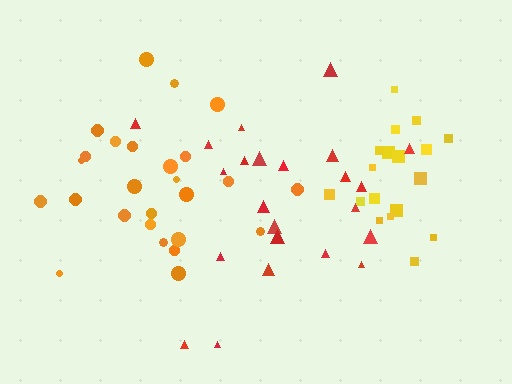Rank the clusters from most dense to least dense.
yellow, orange, red.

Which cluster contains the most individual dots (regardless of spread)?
Orange (26).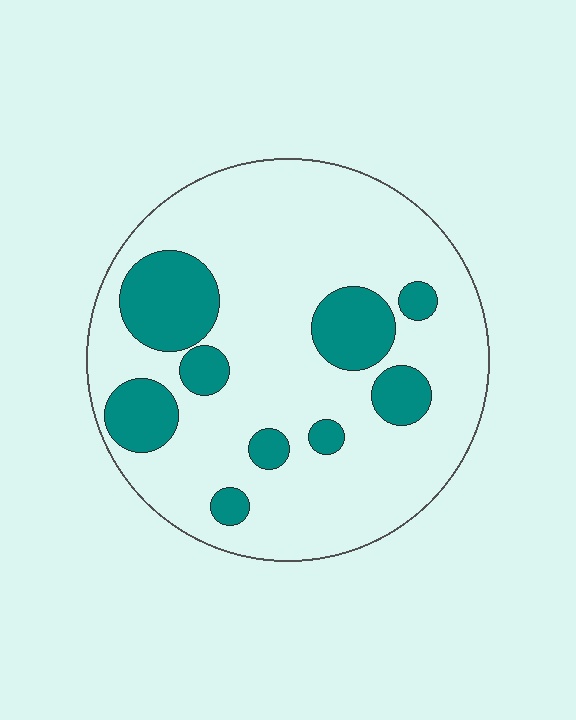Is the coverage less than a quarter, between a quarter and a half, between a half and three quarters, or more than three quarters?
Less than a quarter.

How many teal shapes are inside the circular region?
9.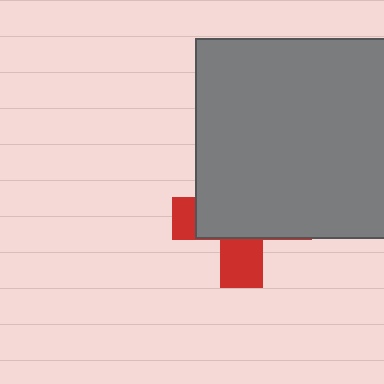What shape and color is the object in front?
The object in front is a gray square.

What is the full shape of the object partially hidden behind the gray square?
The partially hidden object is a red cross.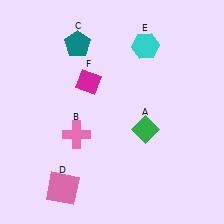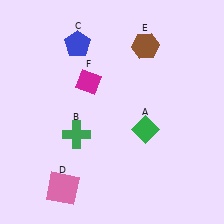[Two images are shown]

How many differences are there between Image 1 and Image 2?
There are 3 differences between the two images.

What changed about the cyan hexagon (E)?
In Image 1, E is cyan. In Image 2, it changed to brown.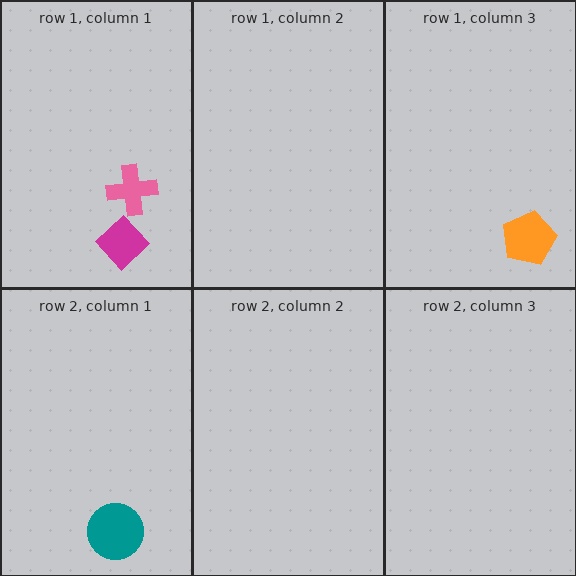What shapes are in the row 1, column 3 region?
The orange pentagon.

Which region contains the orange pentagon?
The row 1, column 3 region.